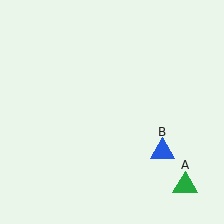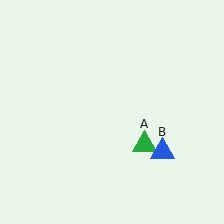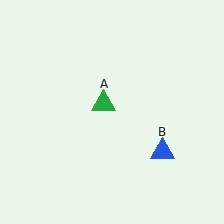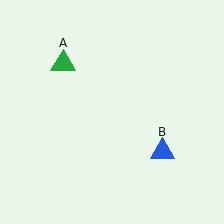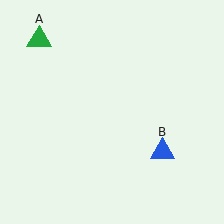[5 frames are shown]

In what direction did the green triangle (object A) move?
The green triangle (object A) moved up and to the left.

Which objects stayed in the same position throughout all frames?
Blue triangle (object B) remained stationary.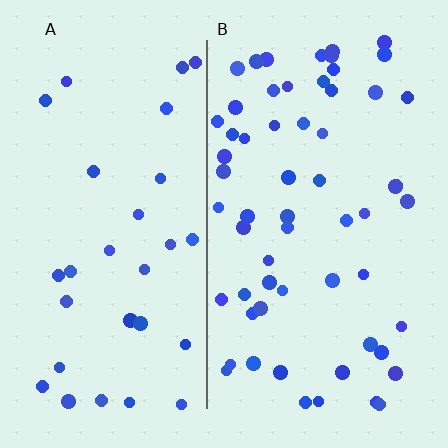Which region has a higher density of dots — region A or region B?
B (the right).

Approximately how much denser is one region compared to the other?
Approximately 2.0× — region B over region A.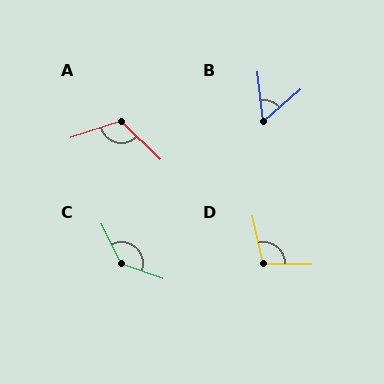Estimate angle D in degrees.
Approximately 103 degrees.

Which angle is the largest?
C, at approximately 136 degrees.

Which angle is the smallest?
B, at approximately 56 degrees.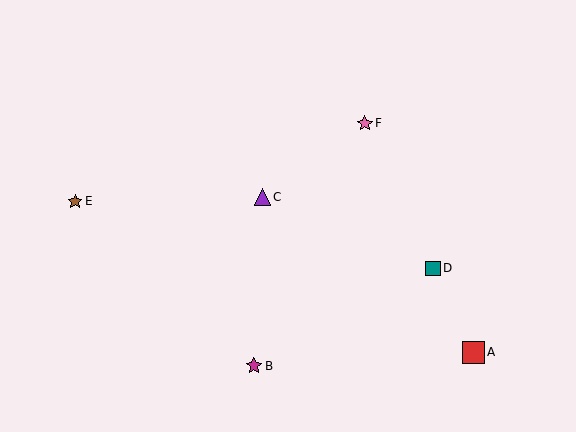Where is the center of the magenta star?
The center of the magenta star is at (254, 366).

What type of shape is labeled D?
Shape D is a teal square.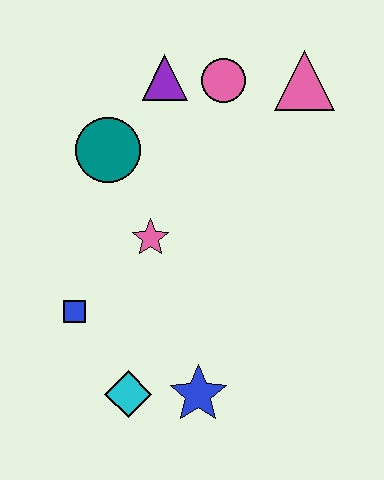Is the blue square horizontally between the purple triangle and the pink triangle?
No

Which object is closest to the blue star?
The cyan diamond is closest to the blue star.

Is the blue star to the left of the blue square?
No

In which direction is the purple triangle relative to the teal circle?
The purple triangle is above the teal circle.